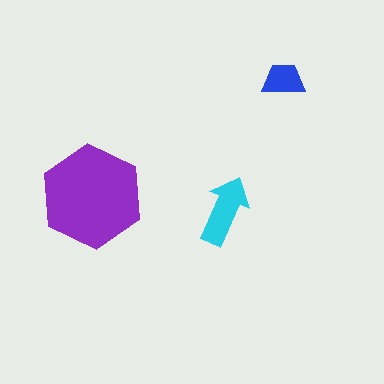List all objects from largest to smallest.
The purple hexagon, the cyan arrow, the blue trapezoid.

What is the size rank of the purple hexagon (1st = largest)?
1st.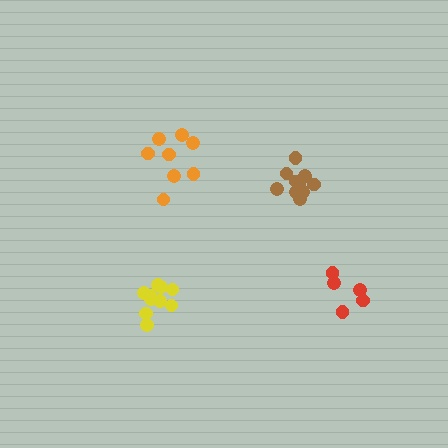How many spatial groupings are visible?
There are 4 spatial groupings.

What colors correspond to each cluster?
The clusters are colored: yellow, red, brown, orange.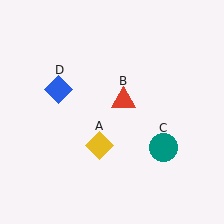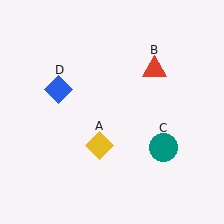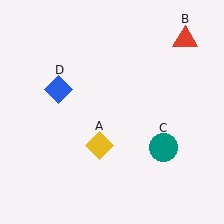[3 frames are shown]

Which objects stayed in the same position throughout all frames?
Yellow diamond (object A) and teal circle (object C) and blue diamond (object D) remained stationary.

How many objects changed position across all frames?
1 object changed position: red triangle (object B).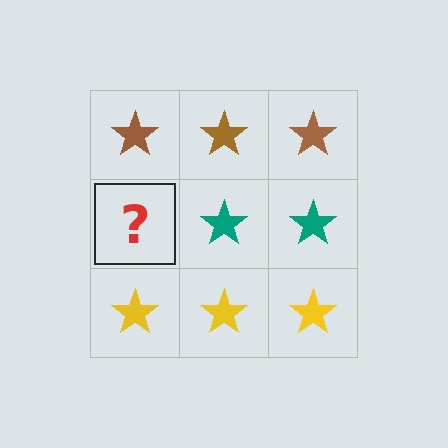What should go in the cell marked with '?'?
The missing cell should contain a teal star.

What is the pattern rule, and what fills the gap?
The rule is that each row has a consistent color. The gap should be filled with a teal star.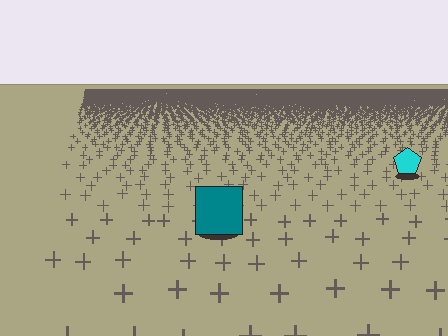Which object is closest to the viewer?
The teal square is closest. The texture marks near it are larger and more spread out.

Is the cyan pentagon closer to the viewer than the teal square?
No. The teal square is closer — you can tell from the texture gradient: the ground texture is coarser near it.